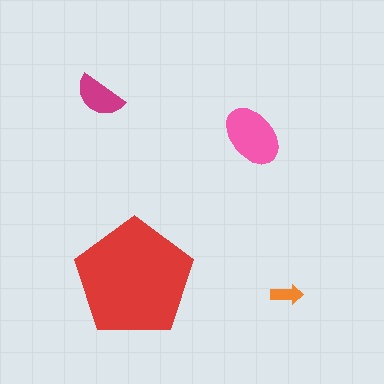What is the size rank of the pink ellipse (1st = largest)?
2nd.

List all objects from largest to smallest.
The red pentagon, the pink ellipse, the magenta semicircle, the orange arrow.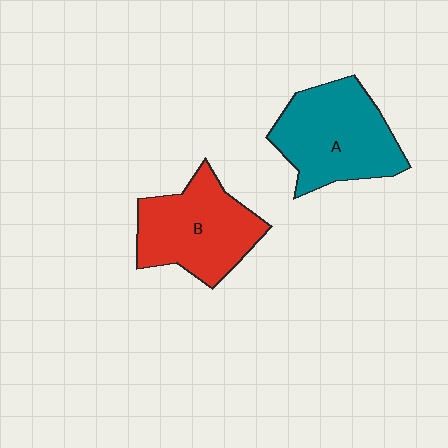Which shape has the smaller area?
Shape B (red).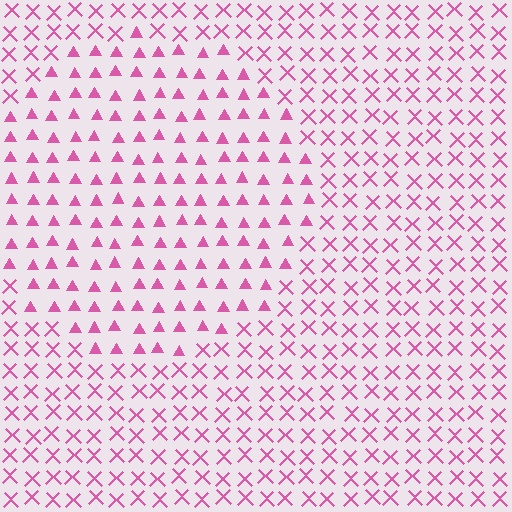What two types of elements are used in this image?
The image uses triangles inside the circle region and X marks outside it.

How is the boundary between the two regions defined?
The boundary is defined by a change in element shape: triangles inside vs. X marks outside. All elements share the same color and spacing.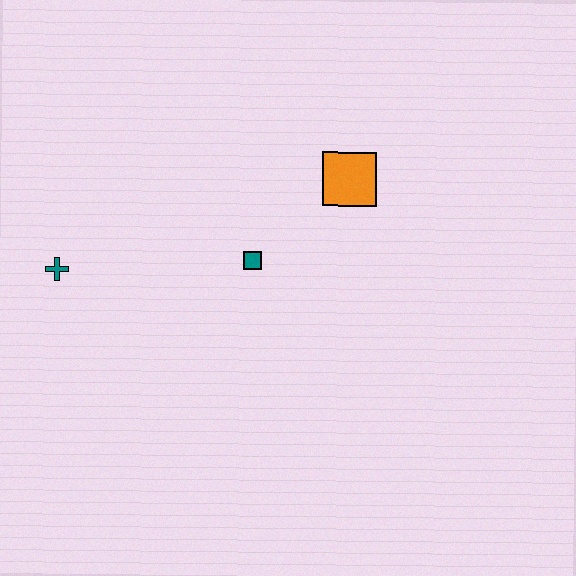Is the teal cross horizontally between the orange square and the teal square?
No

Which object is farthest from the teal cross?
The orange square is farthest from the teal cross.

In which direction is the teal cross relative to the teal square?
The teal cross is to the left of the teal square.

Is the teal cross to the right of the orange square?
No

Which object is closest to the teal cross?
The teal square is closest to the teal cross.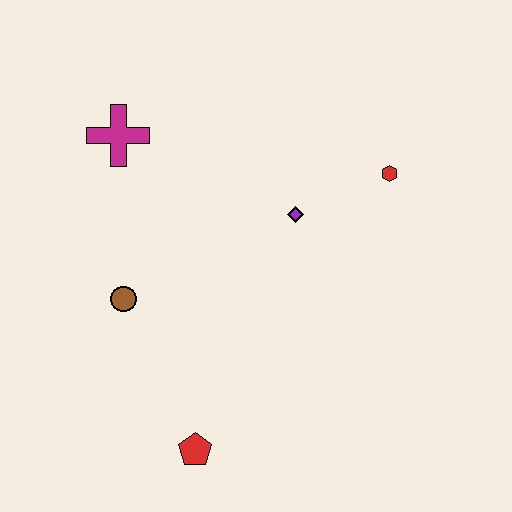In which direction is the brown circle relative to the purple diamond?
The brown circle is to the left of the purple diamond.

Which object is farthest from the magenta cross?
The red pentagon is farthest from the magenta cross.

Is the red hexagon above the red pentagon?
Yes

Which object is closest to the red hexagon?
The purple diamond is closest to the red hexagon.